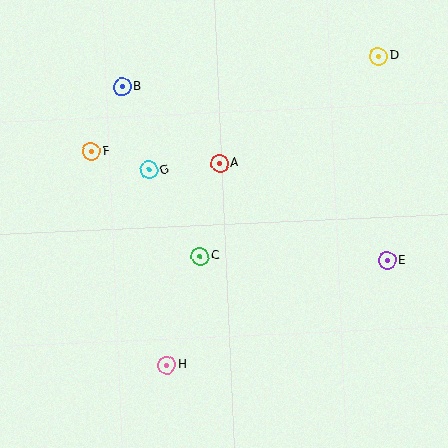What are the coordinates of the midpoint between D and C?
The midpoint between D and C is at (289, 156).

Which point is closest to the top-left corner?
Point B is closest to the top-left corner.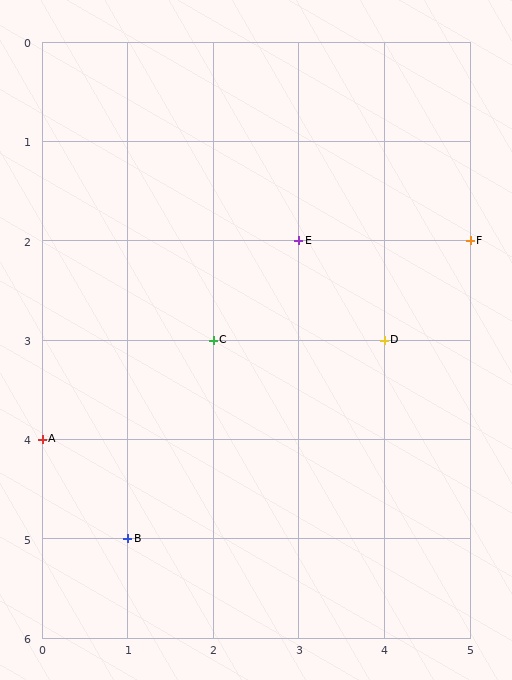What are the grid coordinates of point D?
Point D is at grid coordinates (4, 3).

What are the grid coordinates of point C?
Point C is at grid coordinates (2, 3).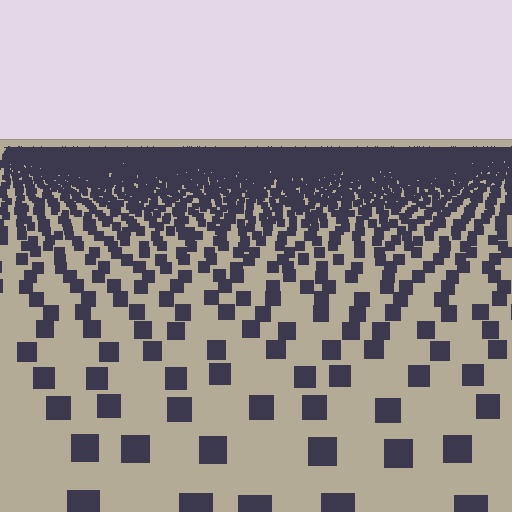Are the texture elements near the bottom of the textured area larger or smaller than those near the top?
Larger. Near the bottom, elements are closer to the viewer and appear at a bigger on-screen size.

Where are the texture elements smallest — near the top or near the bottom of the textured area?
Near the top.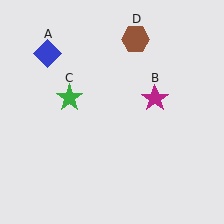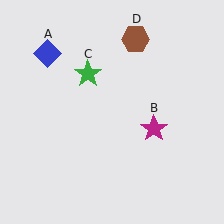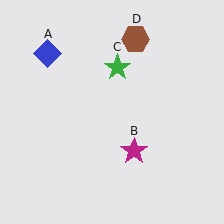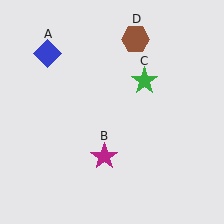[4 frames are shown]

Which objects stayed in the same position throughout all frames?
Blue diamond (object A) and brown hexagon (object D) remained stationary.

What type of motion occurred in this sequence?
The magenta star (object B), green star (object C) rotated clockwise around the center of the scene.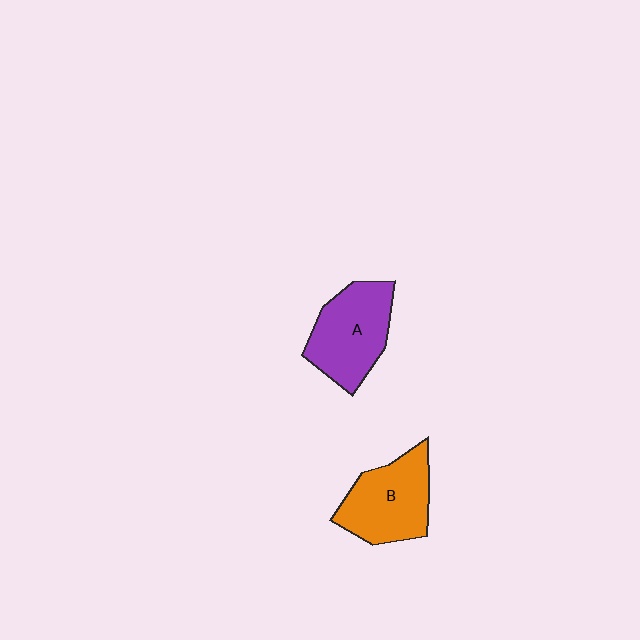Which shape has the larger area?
Shape A (purple).